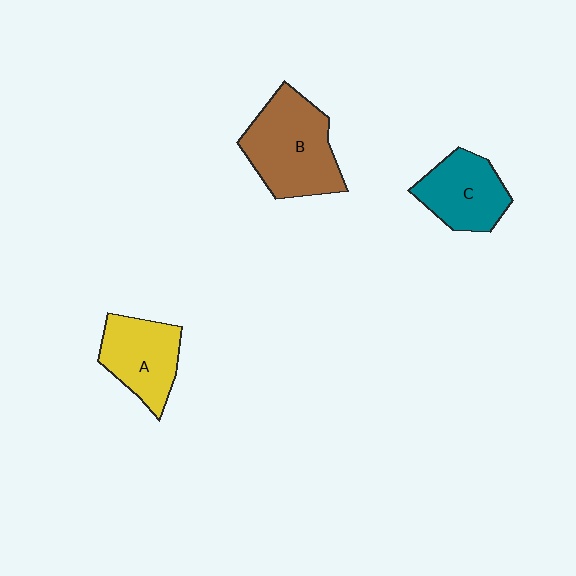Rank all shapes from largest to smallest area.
From largest to smallest: B (brown), A (yellow), C (teal).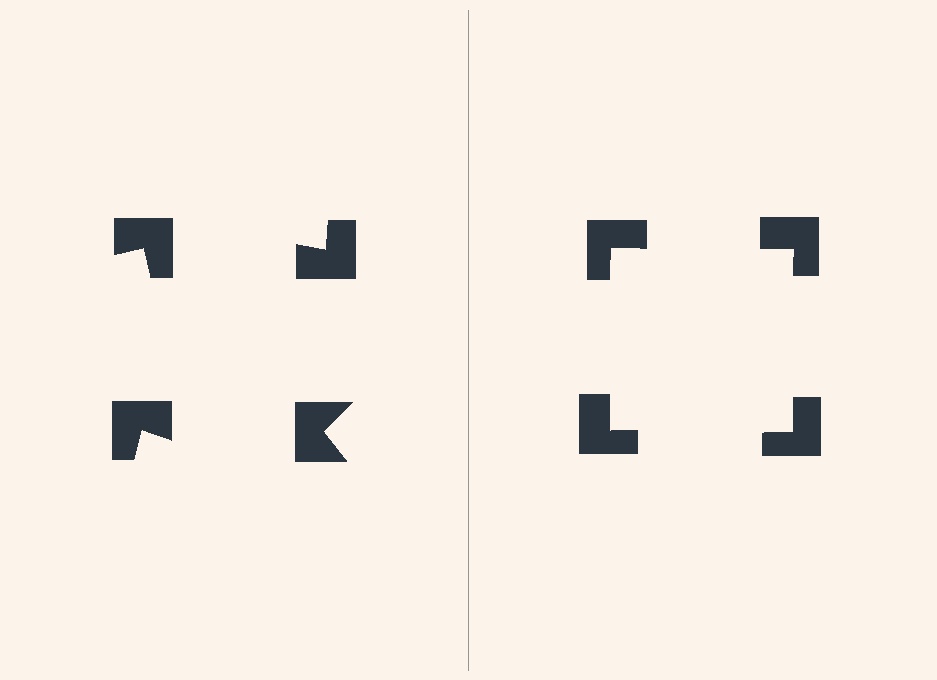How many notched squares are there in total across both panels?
8 — 4 on each side.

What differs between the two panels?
The notched squares are positioned identically on both sides; only the wedge orientations differ. On the right they align to a square; on the left they are misaligned.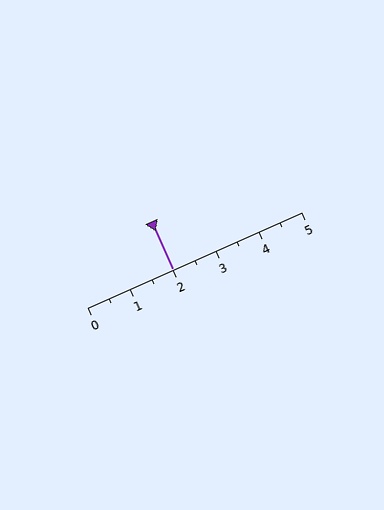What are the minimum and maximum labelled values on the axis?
The axis runs from 0 to 5.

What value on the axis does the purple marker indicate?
The marker indicates approximately 2.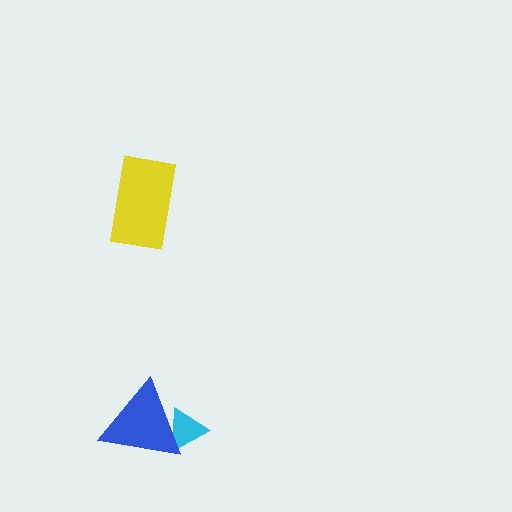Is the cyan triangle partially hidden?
Yes, it is partially covered by another shape.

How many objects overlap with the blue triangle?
1 object overlaps with the blue triangle.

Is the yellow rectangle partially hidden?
No, no other shape covers it.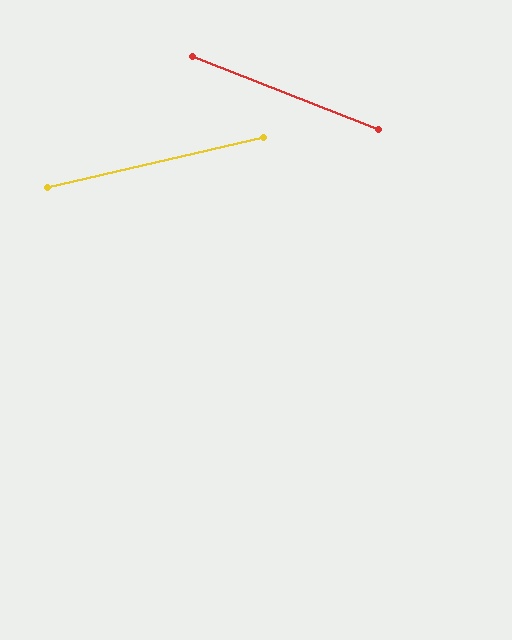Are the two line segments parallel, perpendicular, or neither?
Neither parallel nor perpendicular — they differ by about 35°.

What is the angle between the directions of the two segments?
Approximately 35 degrees.